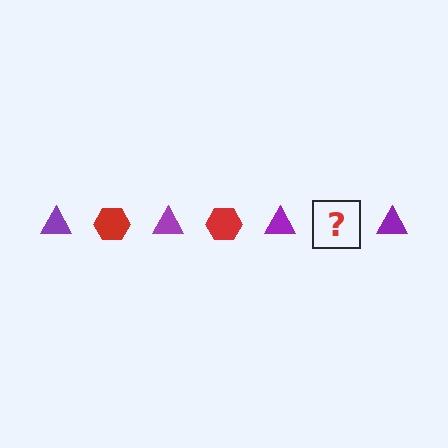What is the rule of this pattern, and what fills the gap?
The rule is that the pattern alternates between purple triangle and red hexagon. The gap should be filled with a red hexagon.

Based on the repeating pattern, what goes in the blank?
The blank should be a red hexagon.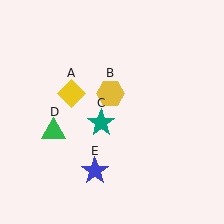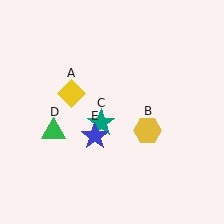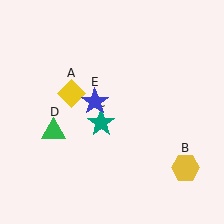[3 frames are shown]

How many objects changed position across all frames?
2 objects changed position: yellow hexagon (object B), blue star (object E).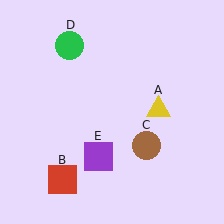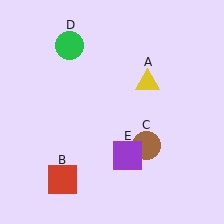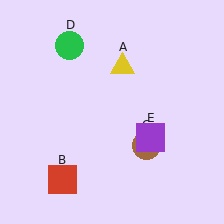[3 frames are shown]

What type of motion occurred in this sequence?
The yellow triangle (object A), purple square (object E) rotated counterclockwise around the center of the scene.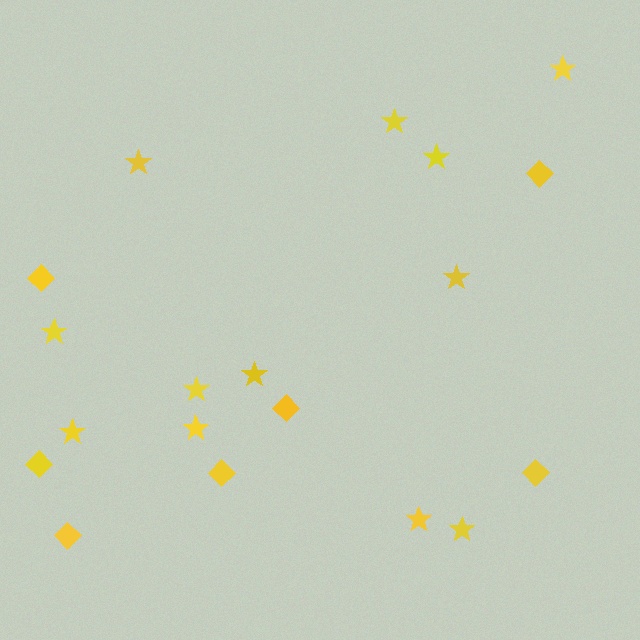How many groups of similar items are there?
There are 2 groups: one group of diamonds (7) and one group of stars (12).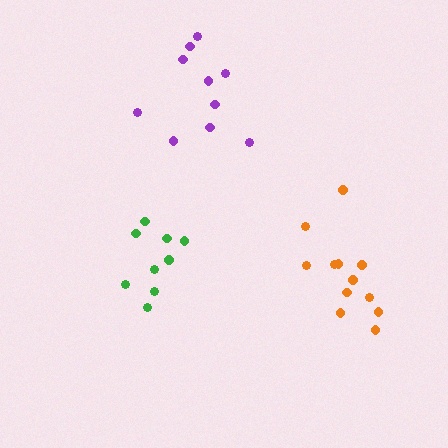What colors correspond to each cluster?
The clusters are colored: purple, orange, green.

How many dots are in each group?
Group 1: 10 dots, Group 2: 12 dots, Group 3: 9 dots (31 total).